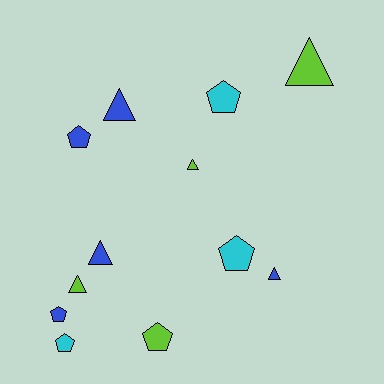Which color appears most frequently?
Blue, with 5 objects.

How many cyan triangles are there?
There are no cyan triangles.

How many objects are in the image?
There are 12 objects.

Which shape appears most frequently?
Triangle, with 6 objects.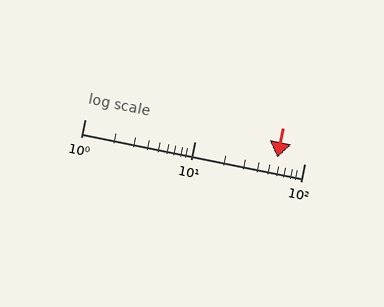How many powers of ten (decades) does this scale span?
The scale spans 2 decades, from 1 to 100.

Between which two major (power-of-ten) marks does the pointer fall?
The pointer is between 10 and 100.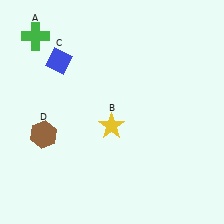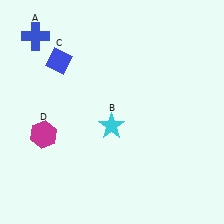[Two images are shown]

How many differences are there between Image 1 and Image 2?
There are 3 differences between the two images.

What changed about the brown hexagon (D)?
In Image 1, D is brown. In Image 2, it changed to magenta.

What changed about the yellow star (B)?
In Image 1, B is yellow. In Image 2, it changed to cyan.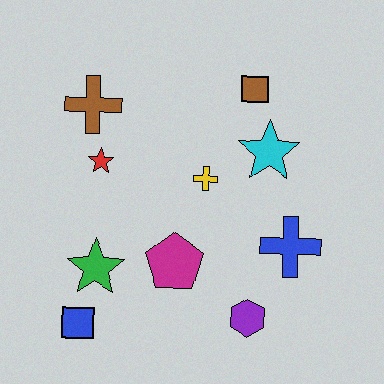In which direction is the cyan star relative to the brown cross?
The cyan star is to the right of the brown cross.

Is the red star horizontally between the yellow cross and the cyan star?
No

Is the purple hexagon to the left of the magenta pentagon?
No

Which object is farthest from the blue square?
The brown square is farthest from the blue square.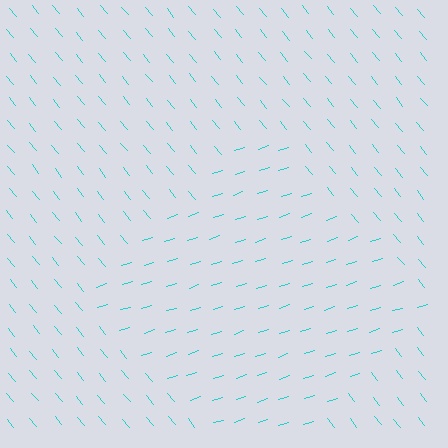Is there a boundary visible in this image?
Yes, there is a texture boundary formed by a change in line orientation.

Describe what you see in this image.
The image is filled with small cyan line segments. A diamond region in the image has lines oriented differently from the surrounding lines, creating a visible texture boundary.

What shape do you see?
I see a diamond.